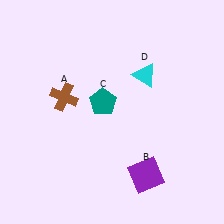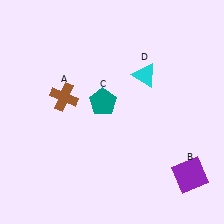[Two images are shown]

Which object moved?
The purple square (B) moved right.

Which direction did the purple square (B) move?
The purple square (B) moved right.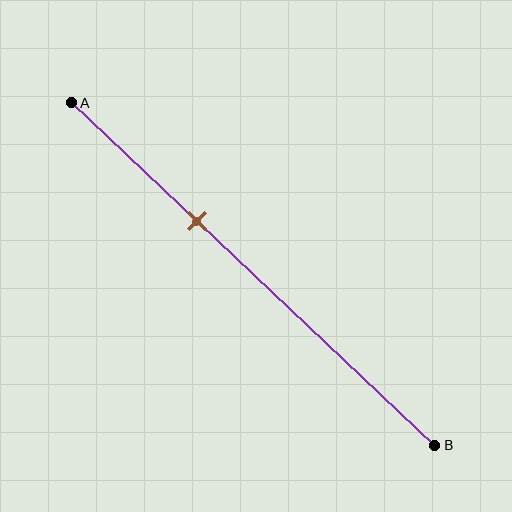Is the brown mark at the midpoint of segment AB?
No, the mark is at about 35% from A, not at the 50% midpoint.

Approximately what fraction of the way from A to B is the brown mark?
The brown mark is approximately 35% of the way from A to B.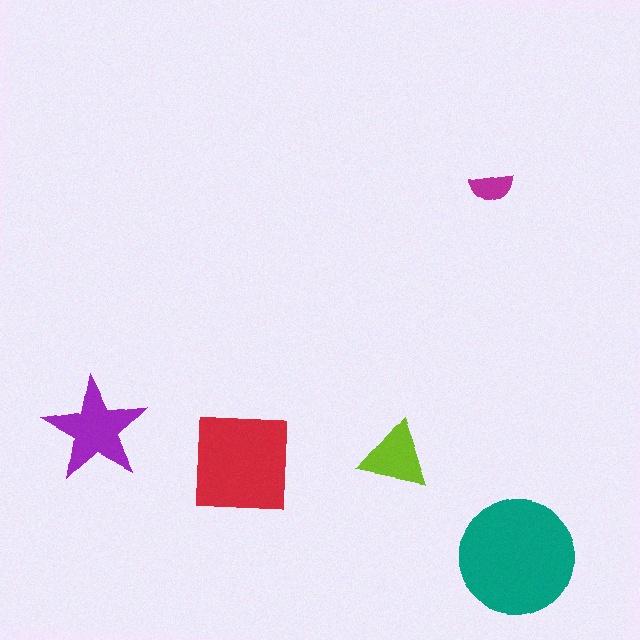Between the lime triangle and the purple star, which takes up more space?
The purple star.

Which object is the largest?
The teal circle.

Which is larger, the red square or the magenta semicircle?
The red square.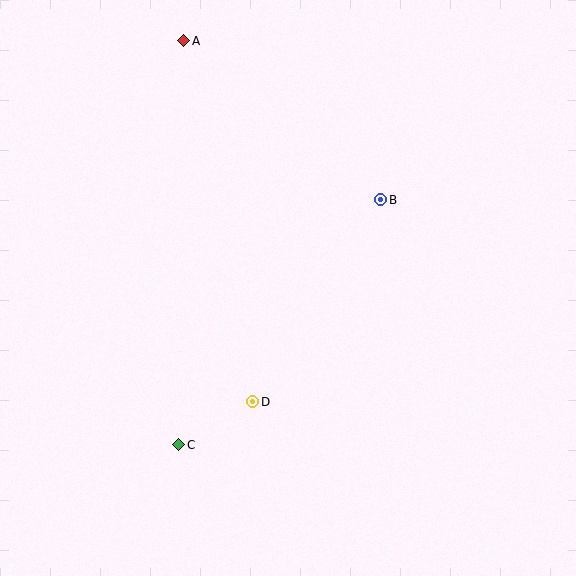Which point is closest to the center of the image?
Point D at (253, 402) is closest to the center.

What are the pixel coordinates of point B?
Point B is at (381, 200).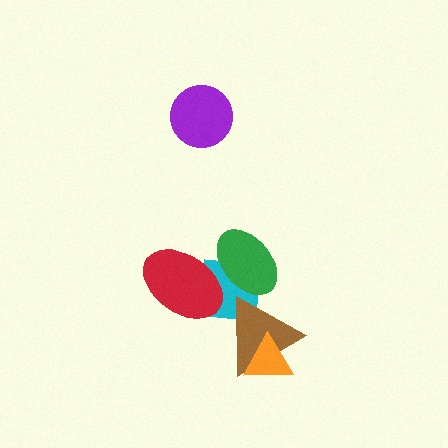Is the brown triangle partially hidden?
Yes, it is partially covered by another shape.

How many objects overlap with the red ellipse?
2 objects overlap with the red ellipse.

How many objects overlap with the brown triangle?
3 objects overlap with the brown triangle.